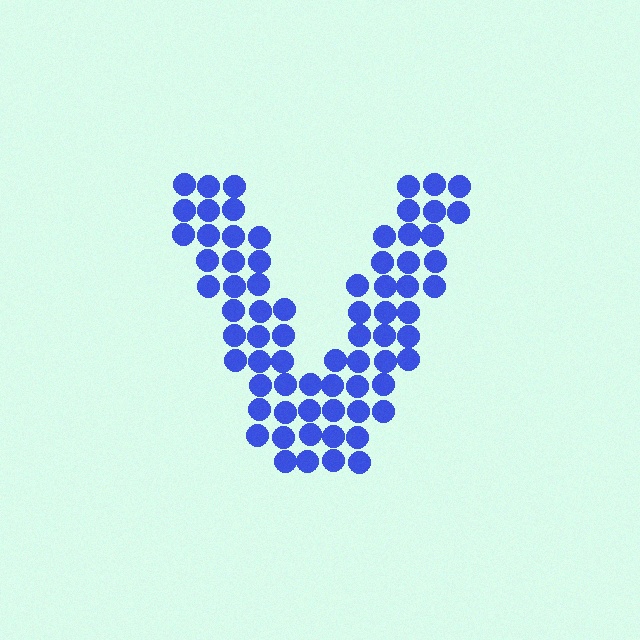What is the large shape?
The large shape is the letter V.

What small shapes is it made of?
It is made of small circles.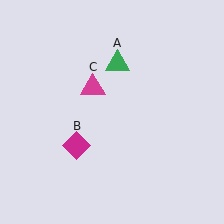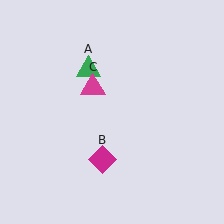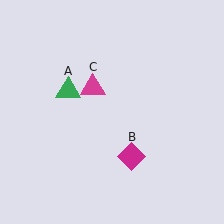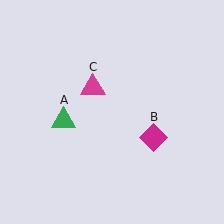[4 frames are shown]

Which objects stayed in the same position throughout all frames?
Magenta triangle (object C) remained stationary.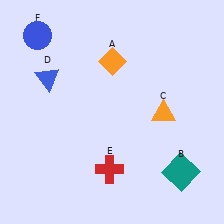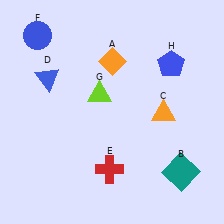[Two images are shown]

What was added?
A lime triangle (G), a blue pentagon (H) were added in Image 2.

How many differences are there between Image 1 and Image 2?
There are 2 differences between the two images.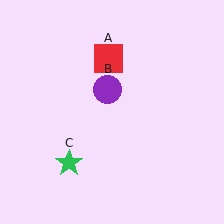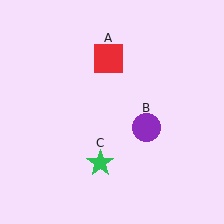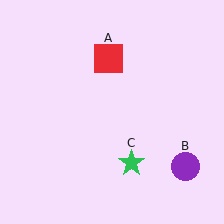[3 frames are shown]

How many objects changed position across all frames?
2 objects changed position: purple circle (object B), green star (object C).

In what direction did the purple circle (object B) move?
The purple circle (object B) moved down and to the right.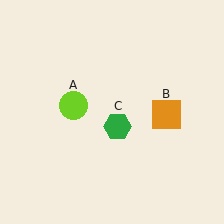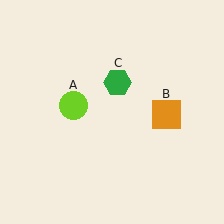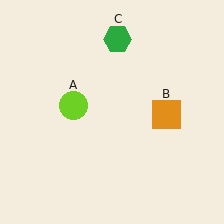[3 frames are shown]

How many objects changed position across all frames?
1 object changed position: green hexagon (object C).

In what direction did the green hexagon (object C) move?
The green hexagon (object C) moved up.